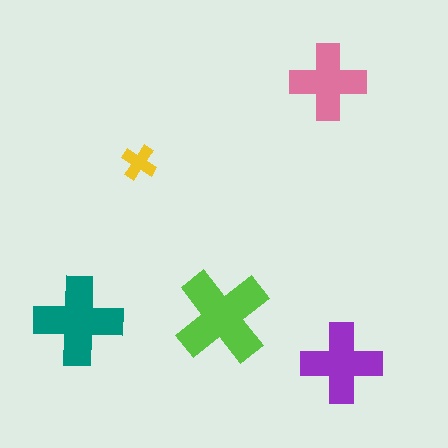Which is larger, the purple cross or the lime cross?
The lime one.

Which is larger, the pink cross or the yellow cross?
The pink one.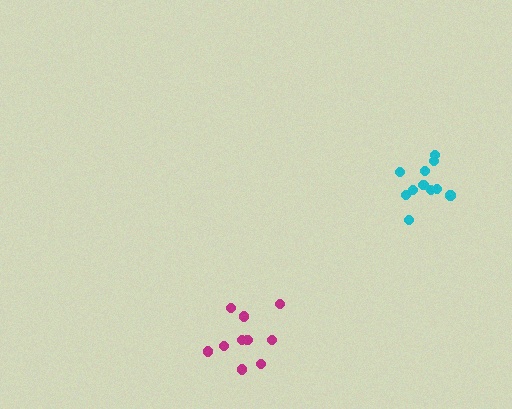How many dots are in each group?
Group 1: 11 dots, Group 2: 10 dots (21 total).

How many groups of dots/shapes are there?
There are 2 groups.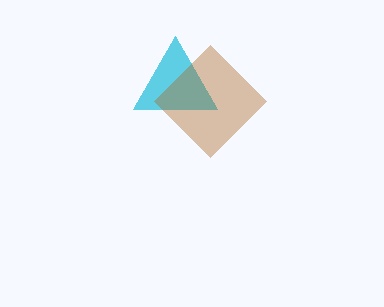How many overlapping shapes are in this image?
There are 2 overlapping shapes in the image.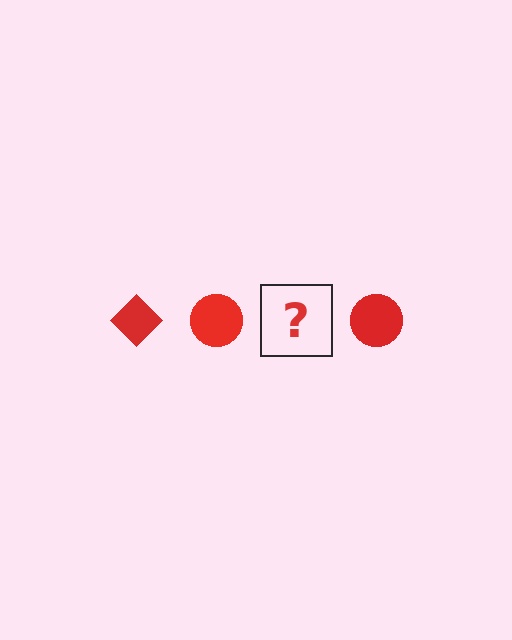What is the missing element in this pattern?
The missing element is a red diamond.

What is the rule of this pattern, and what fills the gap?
The rule is that the pattern cycles through diamond, circle shapes in red. The gap should be filled with a red diamond.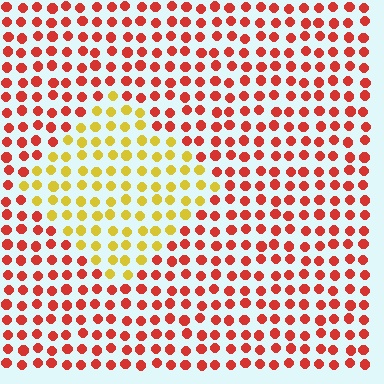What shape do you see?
I see a diamond.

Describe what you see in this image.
The image is filled with small red elements in a uniform arrangement. A diamond-shaped region is visible where the elements are tinted to a slightly different hue, forming a subtle color boundary.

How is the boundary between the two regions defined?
The boundary is defined purely by a slight shift in hue (about 53 degrees). Spacing, size, and orientation are identical on both sides.